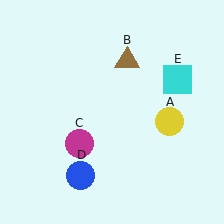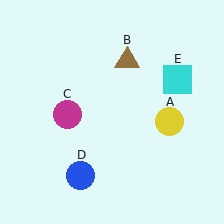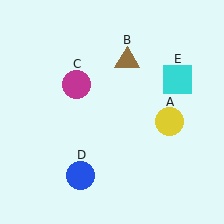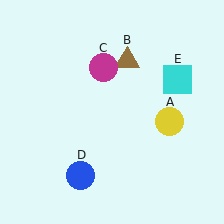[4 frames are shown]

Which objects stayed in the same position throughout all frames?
Yellow circle (object A) and brown triangle (object B) and blue circle (object D) and cyan square (object E) remained stationary.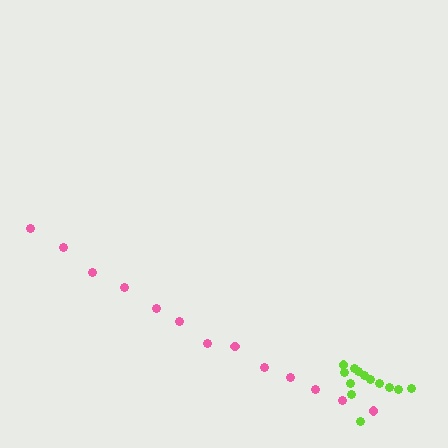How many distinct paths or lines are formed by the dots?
There are 2 distinct paths.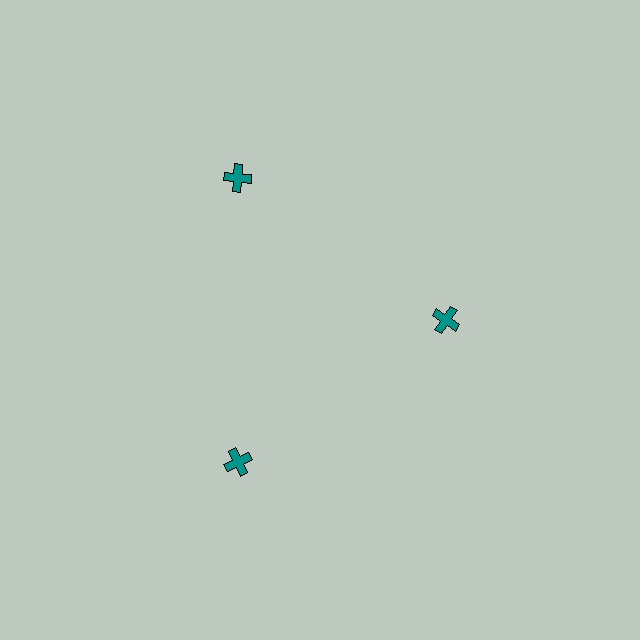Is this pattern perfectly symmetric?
No. The 3 teal crosses are arranged in a ring, but one element near the 3 o'clock position is pulled inward toward the center, breaking the 3-fold rotational symmetry.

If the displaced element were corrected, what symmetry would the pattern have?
It would have 3-fold rotational symmetry — the pattern would map onto itself every 120 degrees.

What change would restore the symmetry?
The symmetry would be restored by moving it outward, back onto the ring so that all 3 crosses sit at equal angles and equal distance from the center.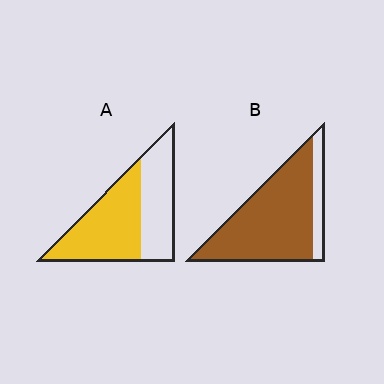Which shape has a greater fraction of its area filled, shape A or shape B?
Shape B.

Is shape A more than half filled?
Yes.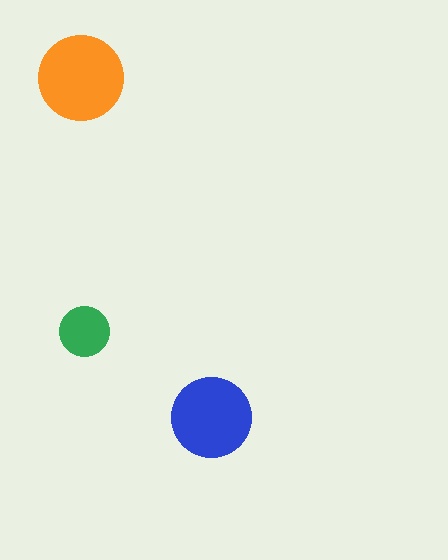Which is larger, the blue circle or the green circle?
The blue one.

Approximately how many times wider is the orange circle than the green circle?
About 1.5 times wider.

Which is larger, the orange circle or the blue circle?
The orange one.